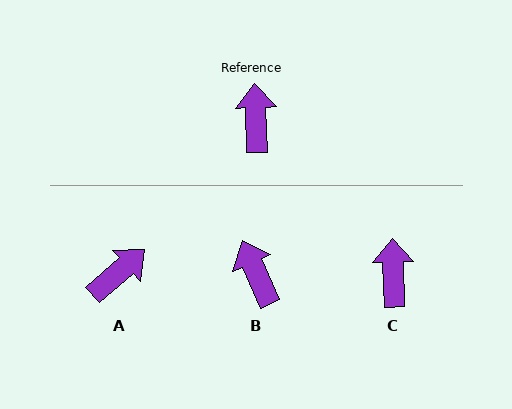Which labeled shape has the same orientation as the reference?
C.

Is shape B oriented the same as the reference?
No, it is off by about 21 degrees.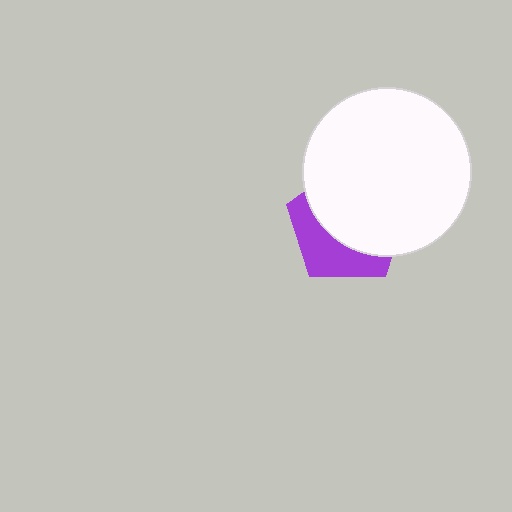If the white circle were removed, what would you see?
You would see the complete purple pentagon.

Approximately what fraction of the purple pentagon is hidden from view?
Roughly 63% of the purple pentagon is hidden behind the white circle.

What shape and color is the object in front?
The object in front is a white circle.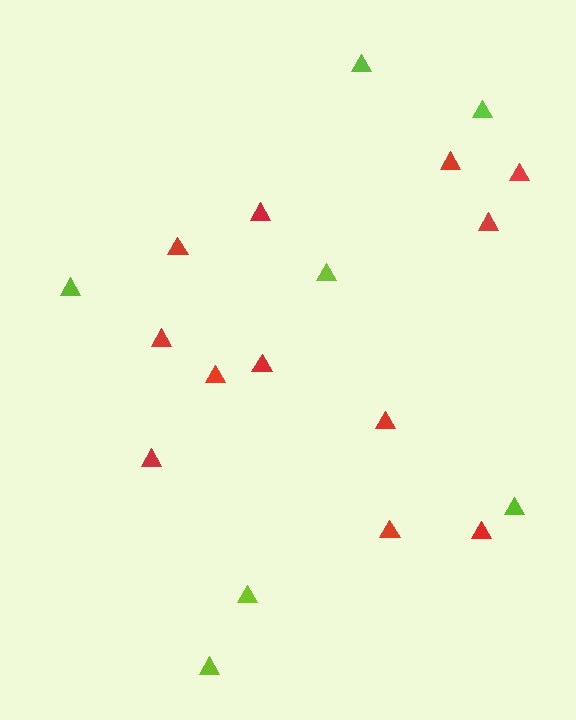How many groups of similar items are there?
There are 2 groups: one group of red triangles (12) and one group of lime triangles (7).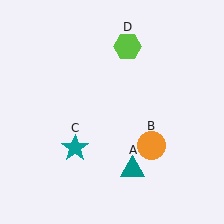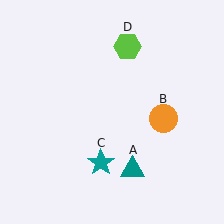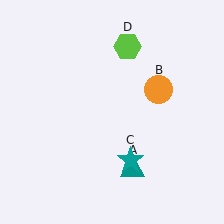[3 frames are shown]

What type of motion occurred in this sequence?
The orange circle (object B), teal star (object C) rotated counterclockwise around the center of the scene.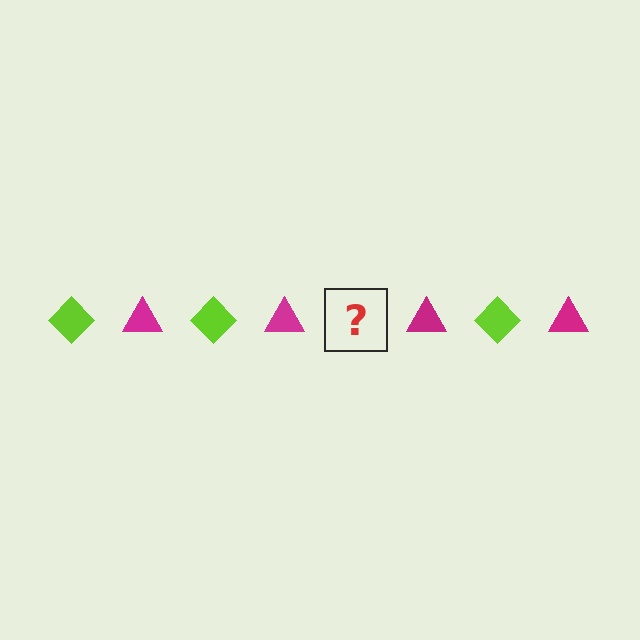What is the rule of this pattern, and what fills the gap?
The rule is that the pattern alternates between lime diamond and magenta triangle. The gap should be filled with a lime diamond.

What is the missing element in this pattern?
The missing element is a lime diamond.